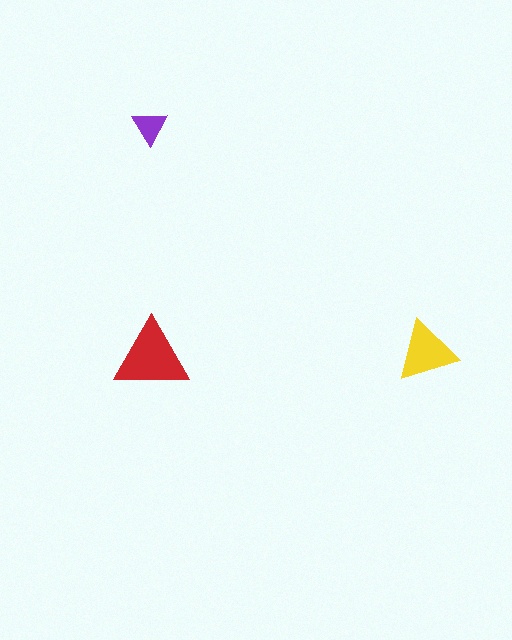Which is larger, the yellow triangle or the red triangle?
The red one.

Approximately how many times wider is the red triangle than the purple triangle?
About 2 times wider.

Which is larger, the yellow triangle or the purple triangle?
The yellow one.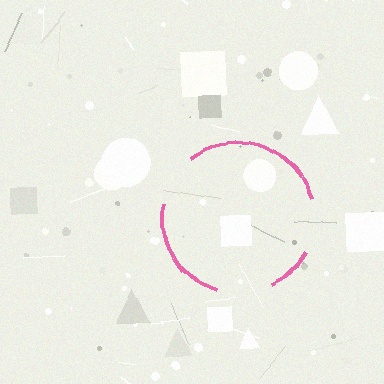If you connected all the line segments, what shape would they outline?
They would outline a circle.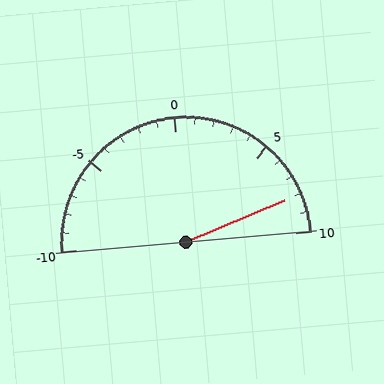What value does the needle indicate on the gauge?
The needle indicates approximately 8.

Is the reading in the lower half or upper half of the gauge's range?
The reading is in the upper half of the range (-10 to 10).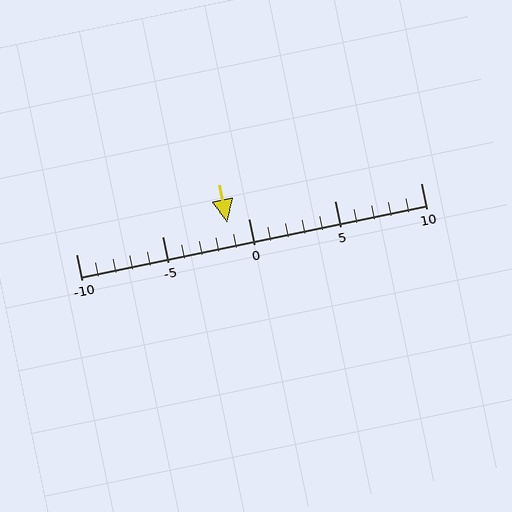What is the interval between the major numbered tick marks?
The major tick marks are spaced 5 units apart.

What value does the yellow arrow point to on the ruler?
The yellow arrow points to approximately -1.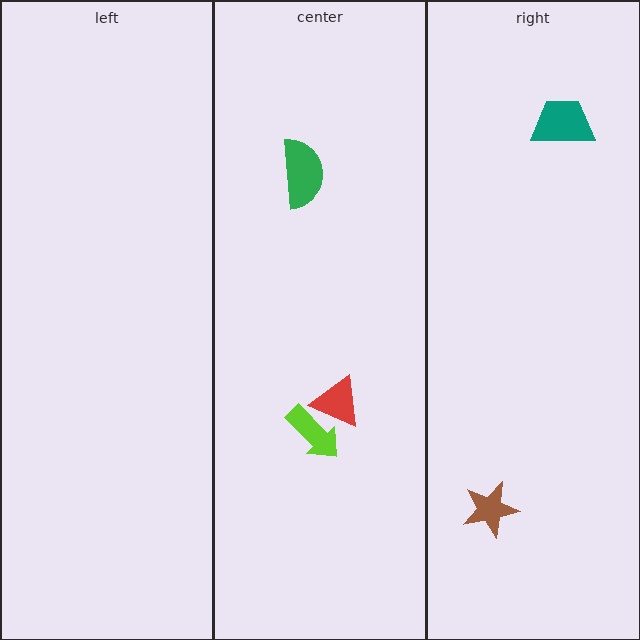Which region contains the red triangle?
The center region.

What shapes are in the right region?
The brown star, the teal trapezoid.